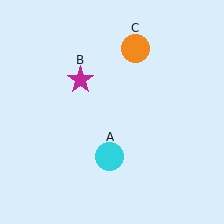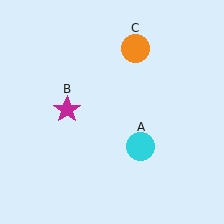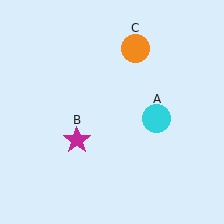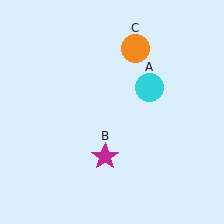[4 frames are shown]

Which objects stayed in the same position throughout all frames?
Orange circle (object C) remained stationary.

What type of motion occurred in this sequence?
The cyan circle (object A), magenta star (object B) rotated counterclockwise around the center of the scene.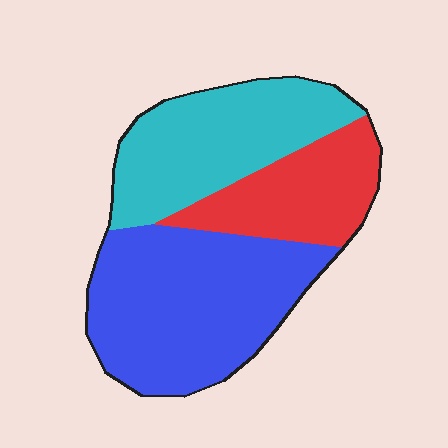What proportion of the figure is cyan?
Cyan takes up between a quarter and a half of the figure.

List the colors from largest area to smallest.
From largest to smallest: blue, cyan, red.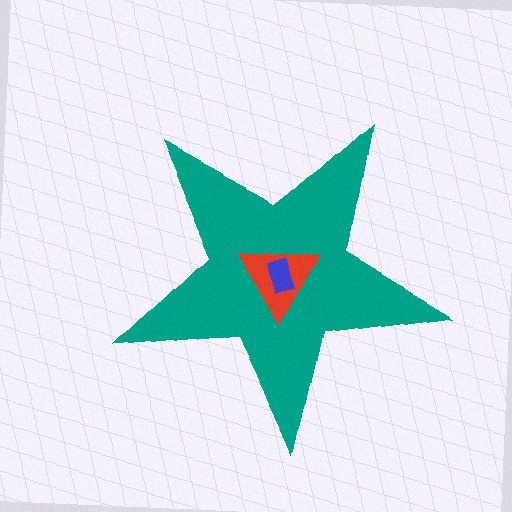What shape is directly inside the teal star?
The red triangle.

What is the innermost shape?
The blue rectangle.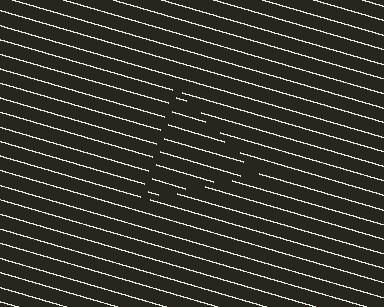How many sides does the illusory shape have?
3 sides — the line-ends trace a triangle.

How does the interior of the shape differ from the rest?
The interior of the shape contains the same grating, shifted by half a period — the contour is defined by the phase discontinuity where line-ends from the inner and outer gratings abut.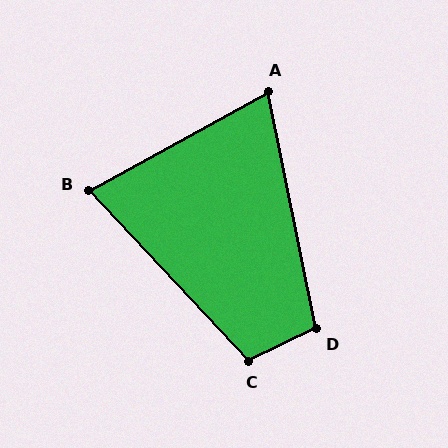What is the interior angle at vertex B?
Approximately 76 degrees (acute).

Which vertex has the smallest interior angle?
A, at approximately 73 degrees.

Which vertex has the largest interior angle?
C, at approximately 107 degrees.